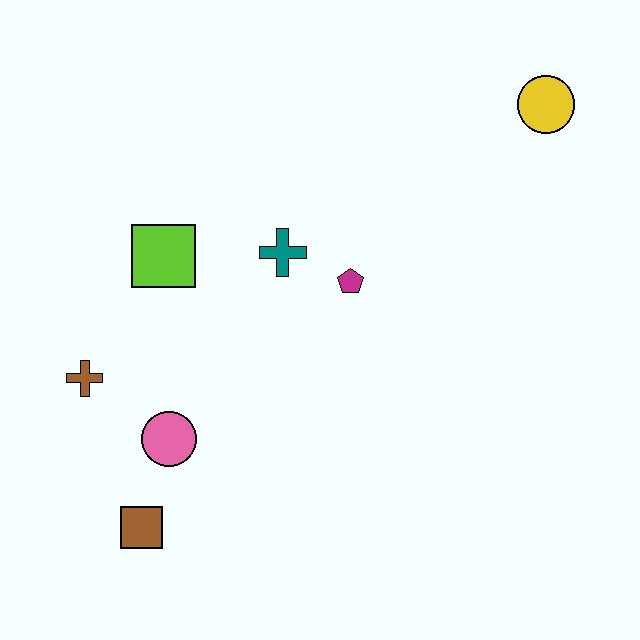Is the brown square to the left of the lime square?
Yes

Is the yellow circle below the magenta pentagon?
No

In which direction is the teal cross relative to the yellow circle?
The teal cross is to the left of the yellow circle.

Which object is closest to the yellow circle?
The magenta pentagon is closest to the yellow circle.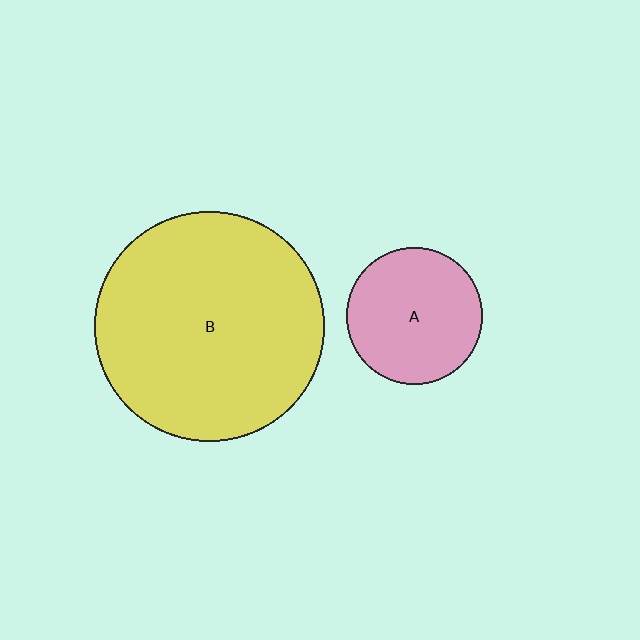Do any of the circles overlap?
No, none of the circles overlap.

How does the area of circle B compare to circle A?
Approximately 2.8 times.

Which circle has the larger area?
Circle B (yellow).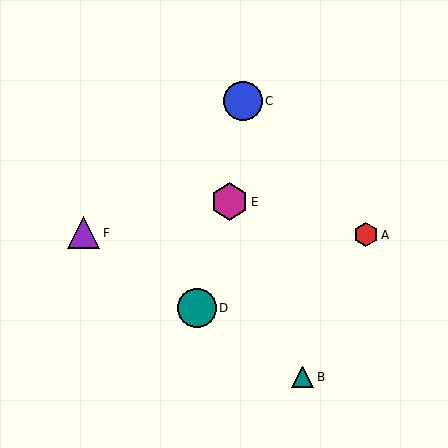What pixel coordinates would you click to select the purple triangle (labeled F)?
Click at (84, 233) to select the purple triangle F.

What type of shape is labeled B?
Shape B is a teal triangle.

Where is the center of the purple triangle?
The center of the purple triangle is at (84, 233).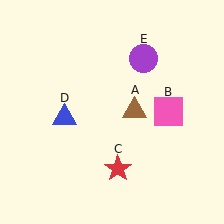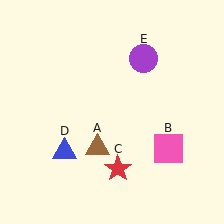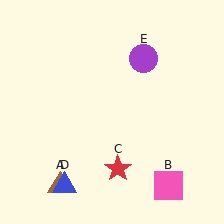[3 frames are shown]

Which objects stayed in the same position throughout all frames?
Red star (object C) and purple circle (object E) remained stationary.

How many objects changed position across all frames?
3 objects changed position: brown triangle (object A), pink square (object B), blue triangle (object D).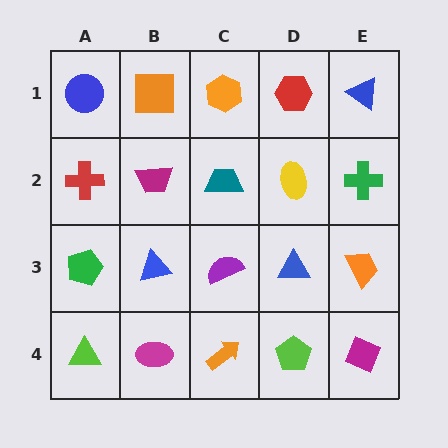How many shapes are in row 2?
5 shapes.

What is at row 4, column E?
A magenta diamond.